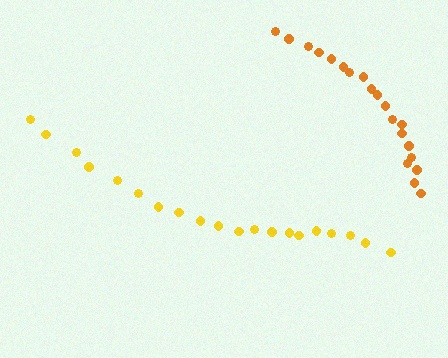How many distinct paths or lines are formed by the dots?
There are 2 distinct paths.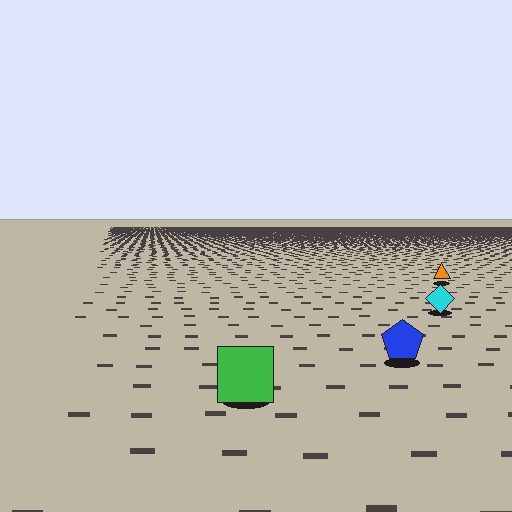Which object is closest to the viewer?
The green square is closest. The texture marks near it are larger and more spread out.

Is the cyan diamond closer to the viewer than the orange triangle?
Yes. The cyan diamond is closer — you can tell from the texture gradient: the ground texture is coarser near it.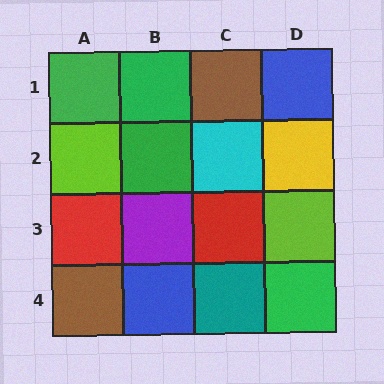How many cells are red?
2 cells are red.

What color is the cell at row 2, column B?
Green.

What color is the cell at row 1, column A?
Green.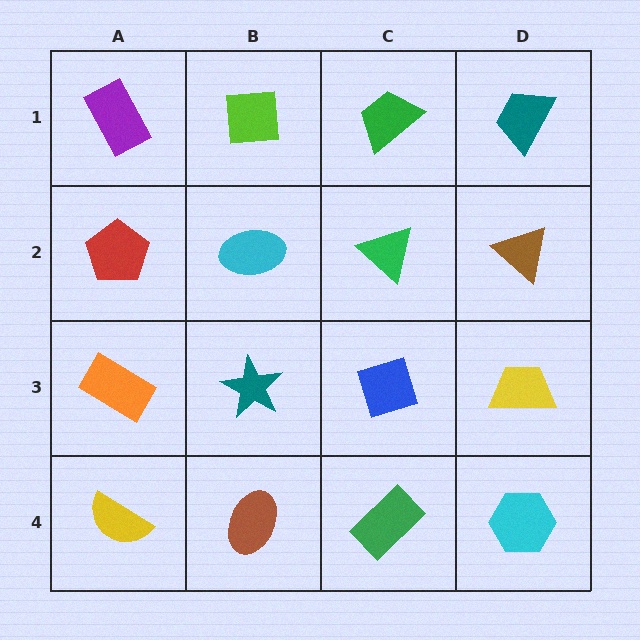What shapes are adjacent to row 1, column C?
A green triangle (row 2, column C), a lime square (row 1, column B), a teal trapezoid (row 1, column D).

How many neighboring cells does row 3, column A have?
3.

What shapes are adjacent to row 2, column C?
A green trapezoid (row 1, column C), a blue diamond (row 3, column C), a cyan ellipse (row 2, column B), a brown triangle (row 2, column D).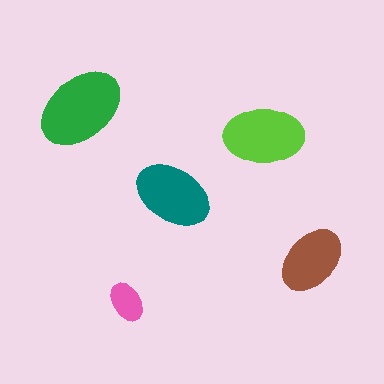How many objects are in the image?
There are 5 objects in the image.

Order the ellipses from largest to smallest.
the green one, the lime one, the teal one, the brown one, the pink one.